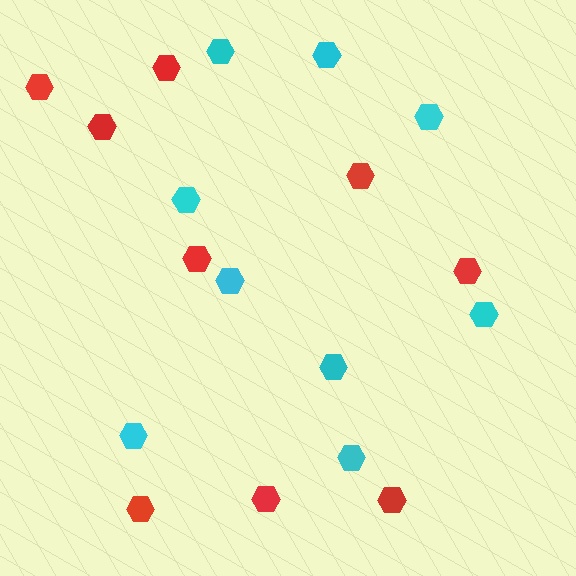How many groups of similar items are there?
There are 2 groups: one group of cyan hexagons (9) and one group of red hexagons (9).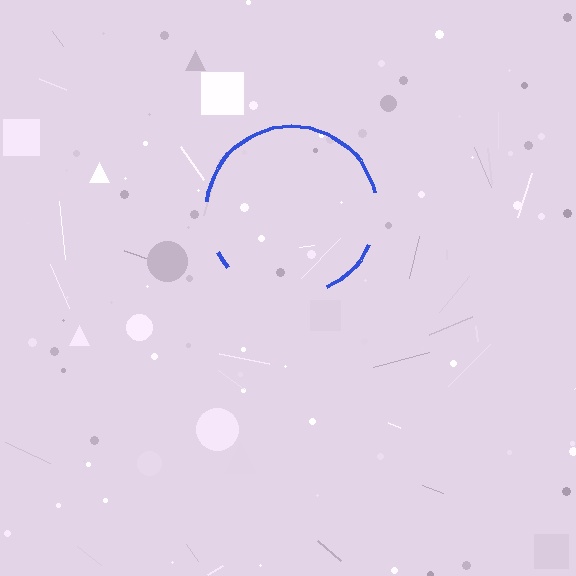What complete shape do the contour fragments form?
The contour fragments form a circle.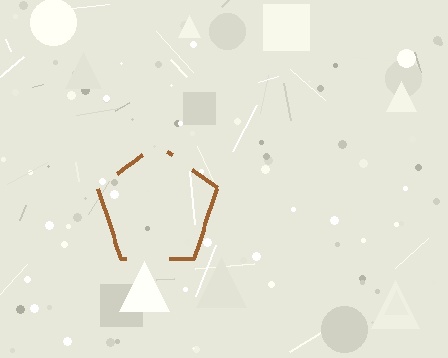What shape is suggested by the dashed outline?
The dashed outline suggests a pentagon.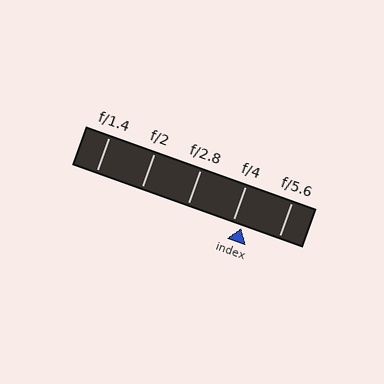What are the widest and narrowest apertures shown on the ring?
The widest aperture shown is f/1.4 and the narrowest is f/5.6.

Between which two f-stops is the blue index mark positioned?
The index mark is between f/4 and f/5.6.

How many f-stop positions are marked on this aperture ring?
There are 5 f-stop positions marked.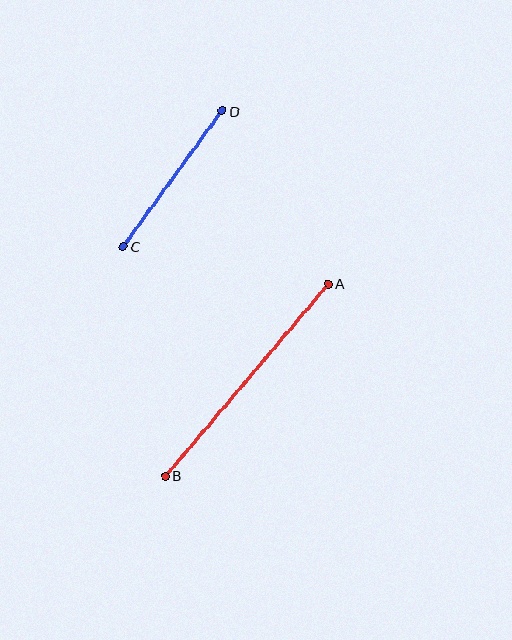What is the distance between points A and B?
The distance is approximately 252 pixels.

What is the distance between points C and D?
The distance is approximately 168 pixels.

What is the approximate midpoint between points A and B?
The midpoint is at approximately (247, 380) pixels.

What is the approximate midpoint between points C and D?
The midpoint is at approximately (173, 179) pixels.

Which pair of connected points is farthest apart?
Points A and B are farthest apart.